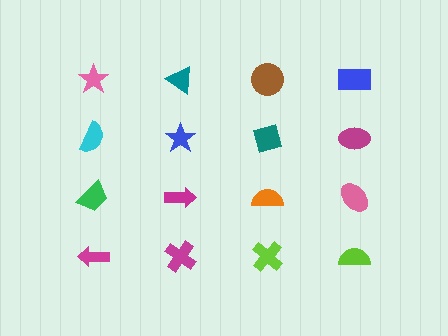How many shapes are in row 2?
4 shapes.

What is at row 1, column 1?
A pink star.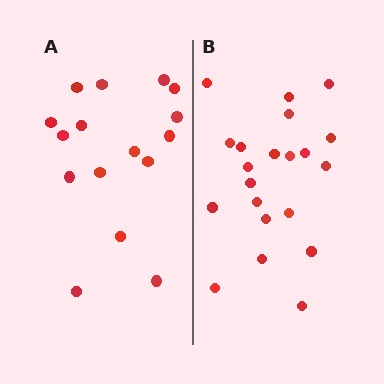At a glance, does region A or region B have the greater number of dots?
Region B (the right region) has more dots.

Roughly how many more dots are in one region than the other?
Region B has about 5 more dots than region A.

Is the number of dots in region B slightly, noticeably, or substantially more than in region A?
Region B has noticeably more, but not dramatically so. The ratio is roughly 1.3 to 1.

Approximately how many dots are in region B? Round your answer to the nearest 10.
About 20 dots. (The exact count is 21, which rounds to 20.)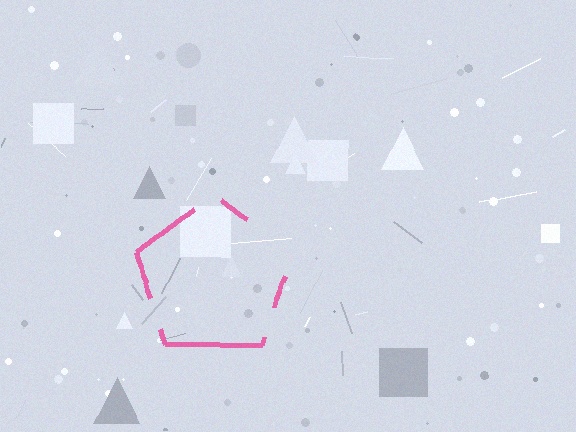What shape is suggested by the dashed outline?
The dashed outline suggests a pentagon.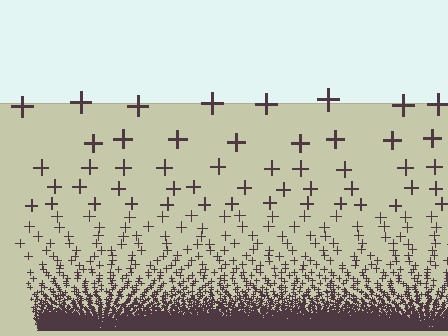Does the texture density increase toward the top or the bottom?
Density increases toward the bottom.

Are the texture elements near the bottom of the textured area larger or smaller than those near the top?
Smaller. The gradient is inverted — elements near the bottom are smaller and denser.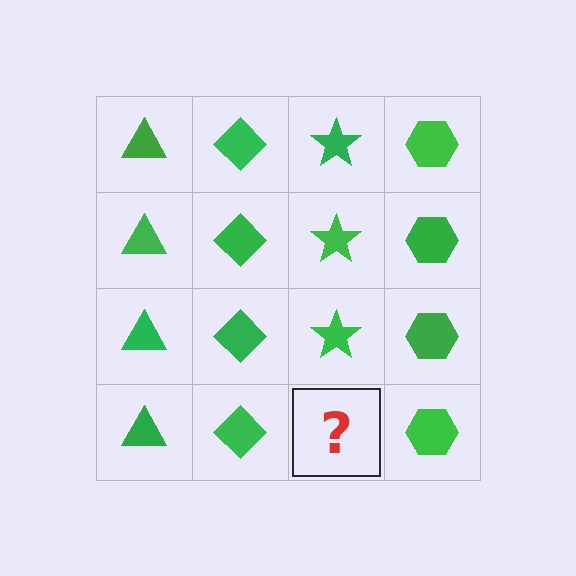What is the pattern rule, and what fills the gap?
The rule is that each column has a consistent shape. The gap should be filled with a green star.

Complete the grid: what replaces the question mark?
The question mark should be replaced with a green star.